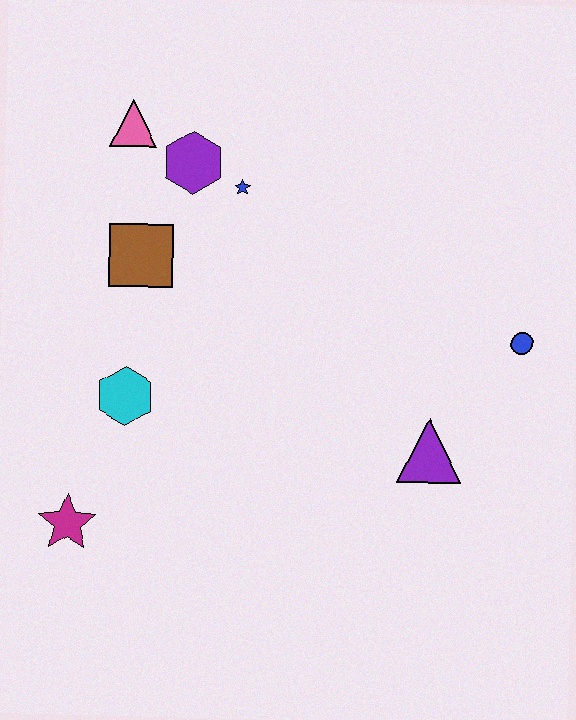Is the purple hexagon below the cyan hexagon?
No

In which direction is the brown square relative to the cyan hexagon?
The brown square is above the cyan hexagon.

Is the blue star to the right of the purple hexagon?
Yes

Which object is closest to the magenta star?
The cyan hexagon is closest to the magenta star.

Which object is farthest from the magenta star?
The blue circle is farthest from the magenta star.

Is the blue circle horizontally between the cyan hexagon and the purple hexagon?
No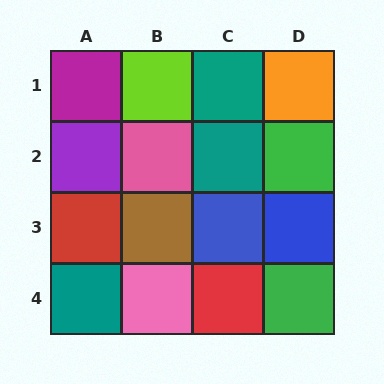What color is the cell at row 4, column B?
Pink.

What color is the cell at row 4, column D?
Green.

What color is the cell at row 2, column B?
Pink.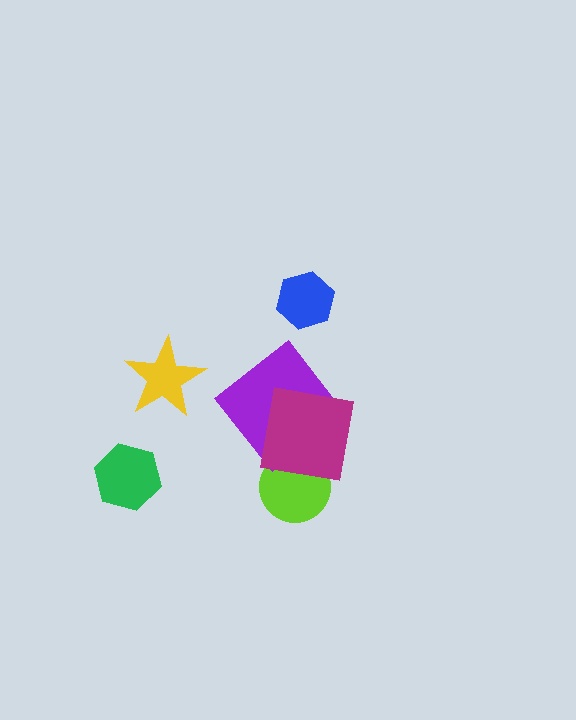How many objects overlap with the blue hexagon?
0 objects overlap with the blue hexagon.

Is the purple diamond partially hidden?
Yes, it is partially covered by another shape.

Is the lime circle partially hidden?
Yes, it is partially covered by another shape.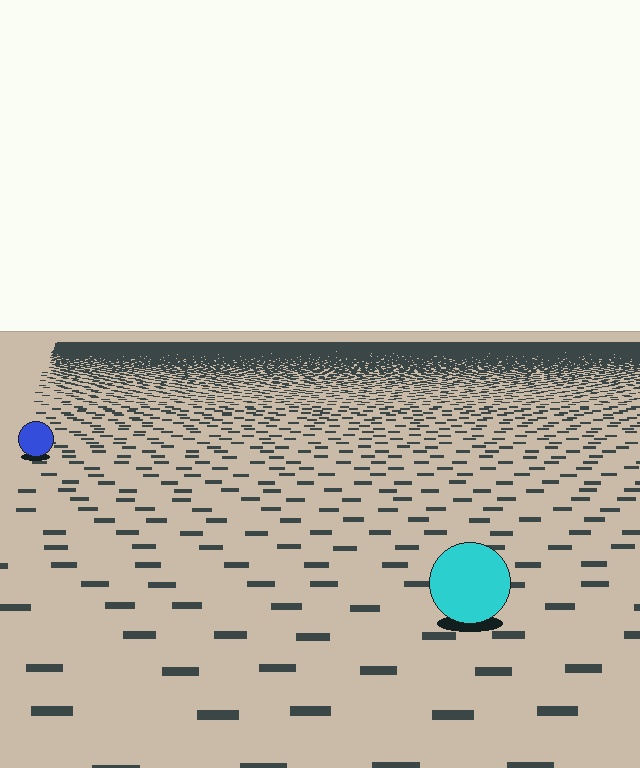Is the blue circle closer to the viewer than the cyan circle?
No. The cyan circle is closer — you can tell from the texture gradient: the ground texture is coarser near it.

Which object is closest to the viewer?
The cyan circle is closest. The texture marks near it are larger and more spread out.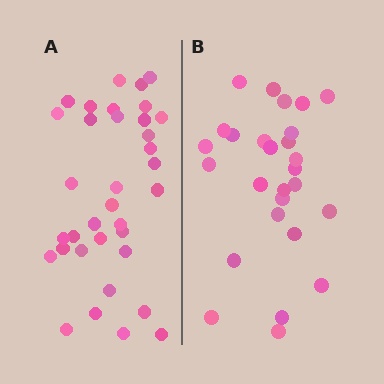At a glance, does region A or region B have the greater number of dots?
Region A (the left region) has more dots.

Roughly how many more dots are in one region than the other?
Region A has roughly 8 or so more dots than region B.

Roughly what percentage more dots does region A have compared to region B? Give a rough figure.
About 30% more.